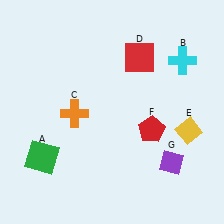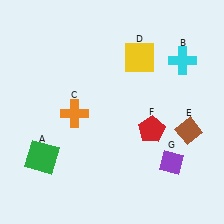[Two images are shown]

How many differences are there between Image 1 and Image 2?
There are 2 differences between the two images.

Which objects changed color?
D changed from red to yellow. E changed from yellow to brown.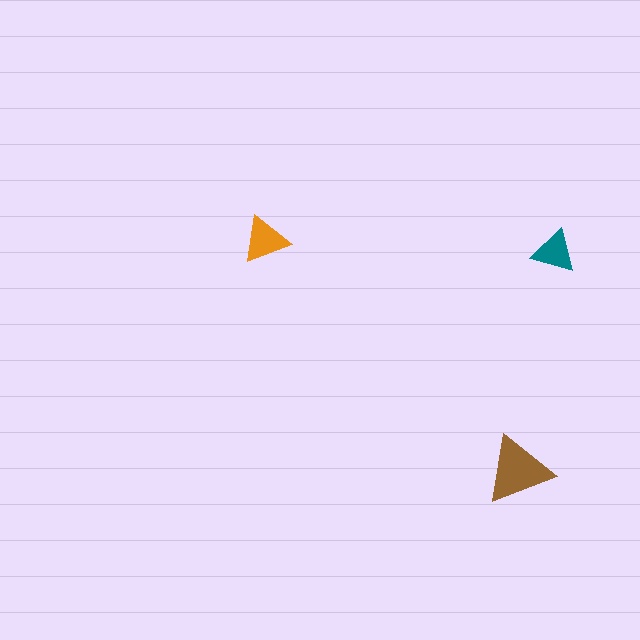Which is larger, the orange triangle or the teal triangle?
The orange one.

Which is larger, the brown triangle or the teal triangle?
The brown one.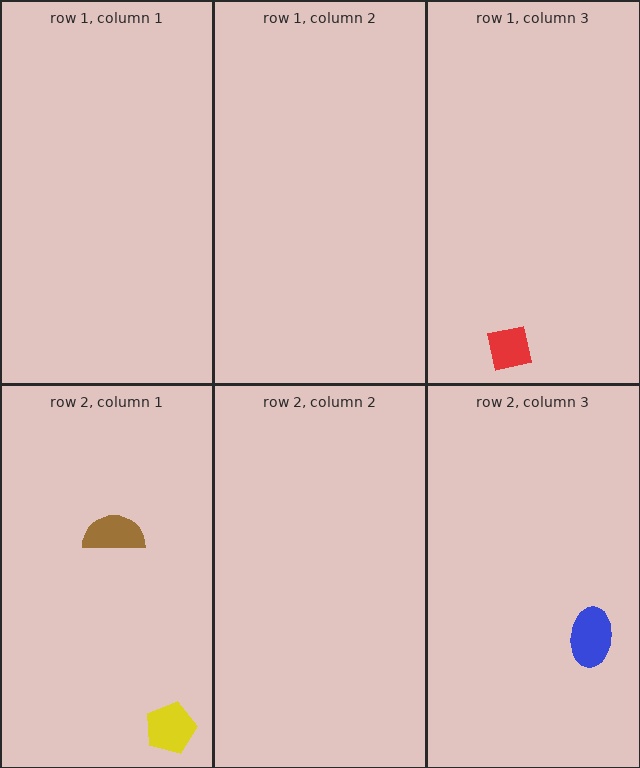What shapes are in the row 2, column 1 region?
The yellow pentagon, the brown semicircle.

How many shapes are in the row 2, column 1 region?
2.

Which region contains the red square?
The row 1, column 3 region.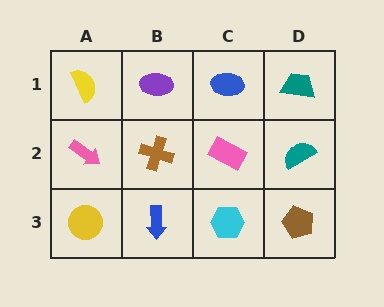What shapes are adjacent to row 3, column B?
A brown cross (row 2, column B), a yellow circle (row 3, column A), a cyan hexagon (row 3, column C).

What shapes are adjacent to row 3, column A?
A pink arrow (row 2, column A), a blue arrow (row 3, column B).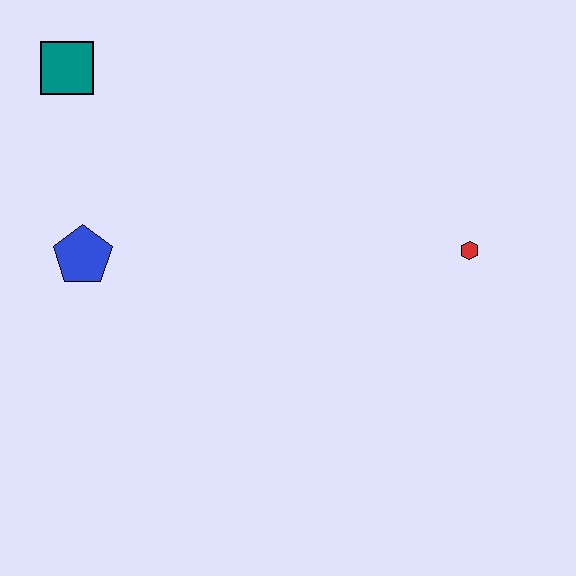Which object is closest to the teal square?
The blue pentagon is closest to the teal square.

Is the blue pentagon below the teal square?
Yes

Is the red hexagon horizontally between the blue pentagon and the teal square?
No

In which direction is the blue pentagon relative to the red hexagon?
The blue pentagon is to the left of the red hexagon.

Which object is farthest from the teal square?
The red hexagon is farthest from the teal square.